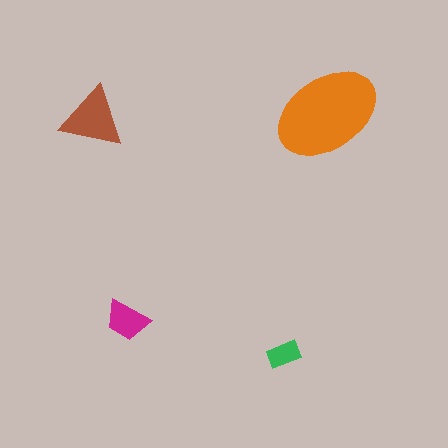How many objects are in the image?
There are 4 objects in the image.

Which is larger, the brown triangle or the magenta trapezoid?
The brown triangle.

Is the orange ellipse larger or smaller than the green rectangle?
Larger.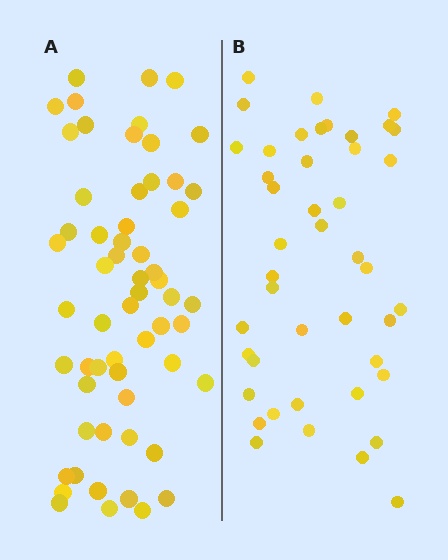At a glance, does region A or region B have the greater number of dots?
Region A (the left region) has more dots.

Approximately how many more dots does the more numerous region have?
Region A has approximately 15 more dots than region B.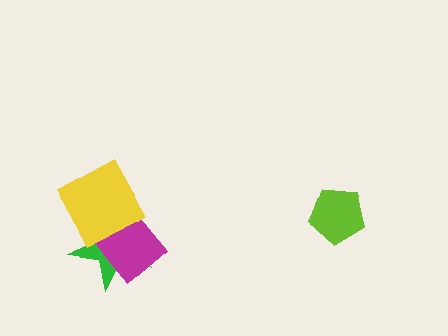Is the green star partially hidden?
Yes, it is partially covered by another shape.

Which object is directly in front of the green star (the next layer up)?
The magenta diamond is directly in front of the green star.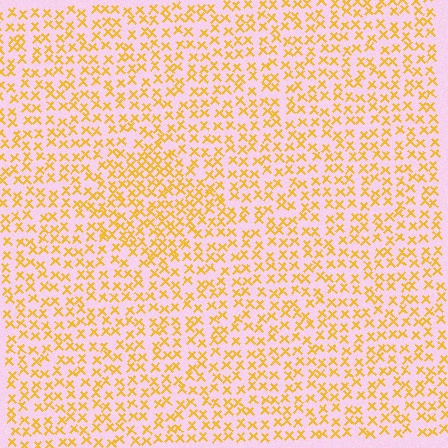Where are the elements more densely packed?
The elements are more densely packed inside the diamond boundary.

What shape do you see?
I see a diamond.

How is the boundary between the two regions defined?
The boundary is defined by a change in element density (approximately 1.5x ratio). All elements are the same color, size, and shape.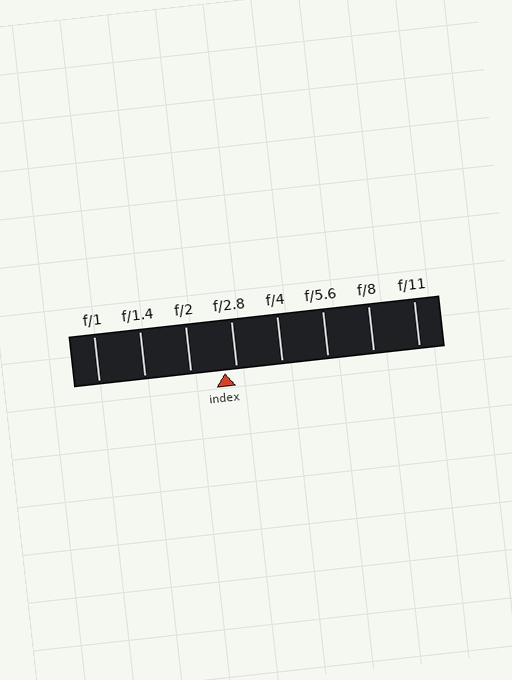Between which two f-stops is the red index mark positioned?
The index mark is between f/2 and f/2.8.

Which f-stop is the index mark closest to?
The index mark is closest to f/2.8.